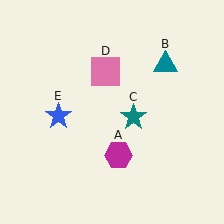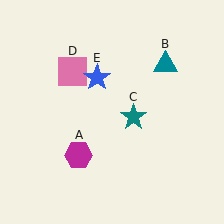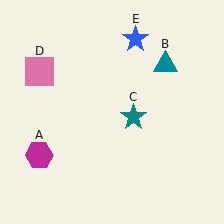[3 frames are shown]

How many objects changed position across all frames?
3 objects changed position: magenta hexagon (object A), pink square (object D), blue star (object E).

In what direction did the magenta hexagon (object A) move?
The magenta hexagon (object A) moved left.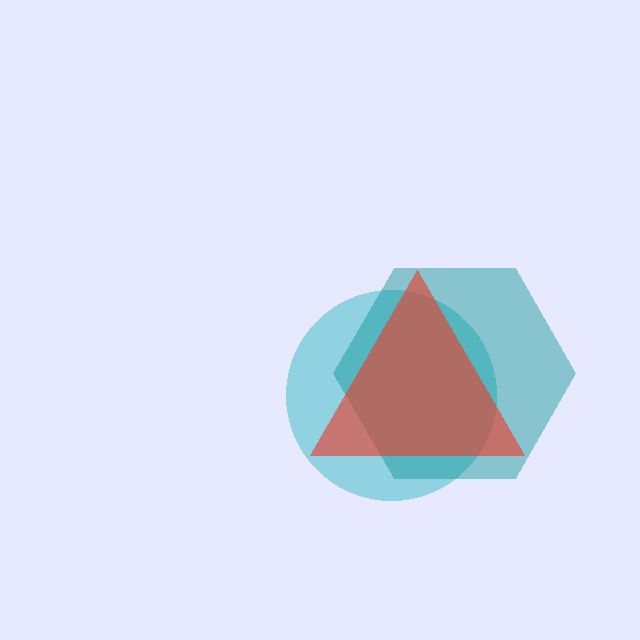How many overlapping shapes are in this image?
There are 3 overlapping shapes in the image.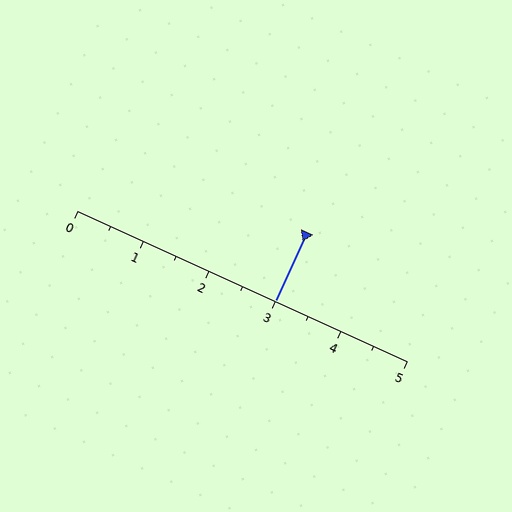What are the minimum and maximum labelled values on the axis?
The axis runs from 0 to 5.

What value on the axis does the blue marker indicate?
The marker indicates approximately 3.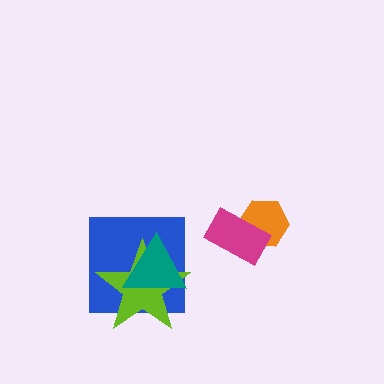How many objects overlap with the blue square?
2 objects overlap with the blue square.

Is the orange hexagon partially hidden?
Yes, it is partially covered by another shape.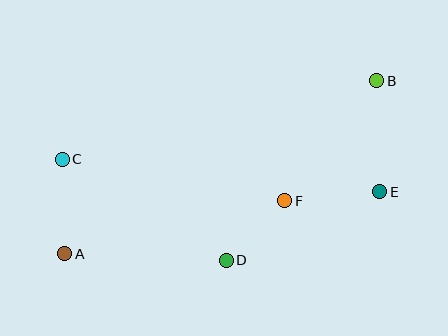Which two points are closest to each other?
Points D and F are closest to each other.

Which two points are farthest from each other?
Points A and B are farthest from each other.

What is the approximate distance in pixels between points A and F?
The distance between A and F is approximately 227 pixels.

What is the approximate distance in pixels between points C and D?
The distance between C and D is approximately 192 pixels.